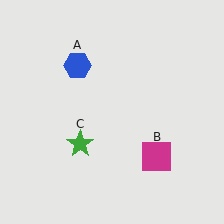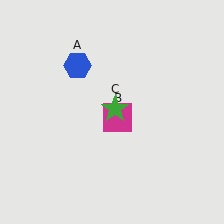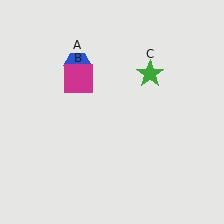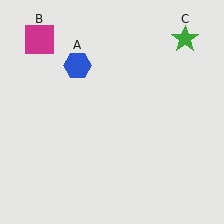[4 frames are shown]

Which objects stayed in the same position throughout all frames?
Blue hexagon (object A) remained stationary.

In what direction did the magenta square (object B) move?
The magenta square (object B) moved up and to the left.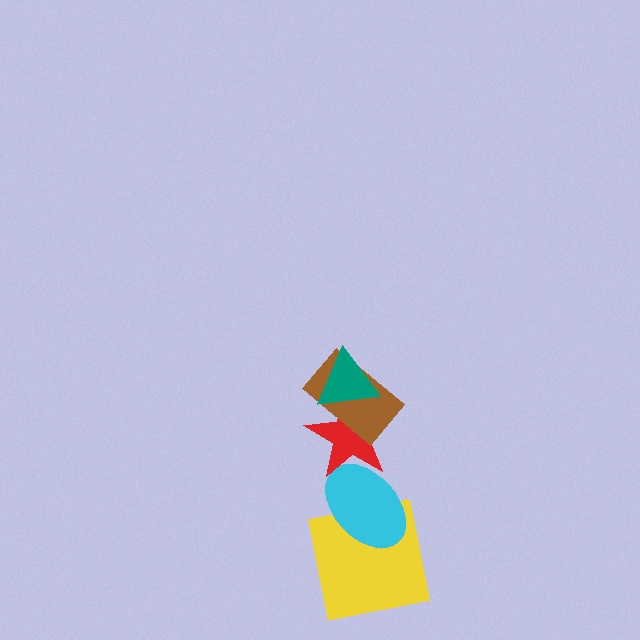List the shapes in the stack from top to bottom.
From top to bottom: the teal triangle, the brown rectangle, the red star, the cyan ellipse, the yellow square.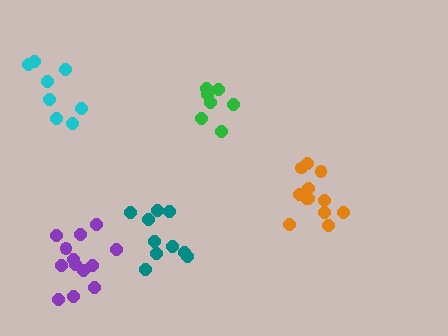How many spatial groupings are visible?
There are 5 spatial groupings.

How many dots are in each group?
Group 1: 10 dots, Group 2: 7 dots, Group 3: 13 dots, Group 4: 12 dots, Group 5: 8 dots (50 total).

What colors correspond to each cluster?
The clusters are colored: teal, green, purple, orange, cyan.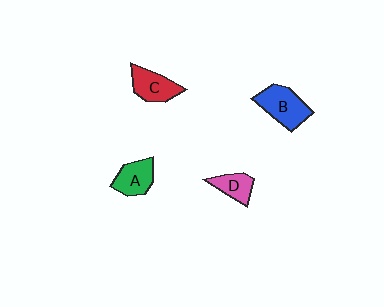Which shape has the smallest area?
Shape D (pink).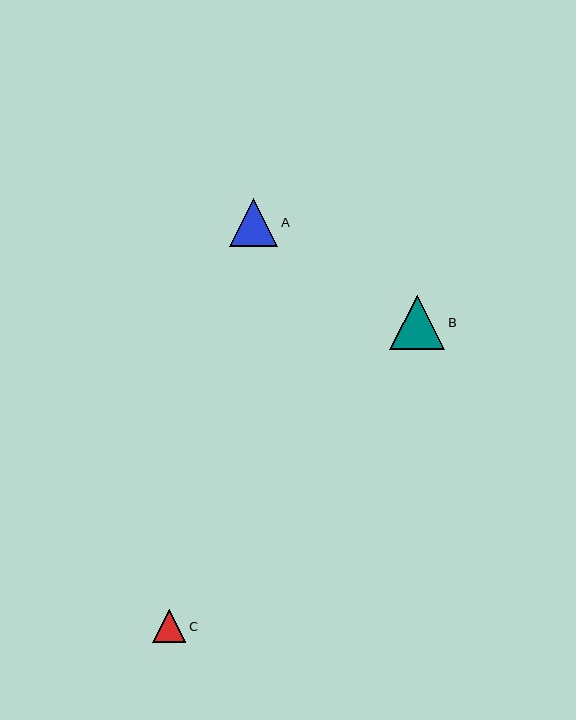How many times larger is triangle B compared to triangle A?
Triangle B is approximately 1.1 times the size of triangle A.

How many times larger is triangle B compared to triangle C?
Triangle B is approximately 1.7 times the size of triangle C.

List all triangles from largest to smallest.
From largest to smallest: B, A, C.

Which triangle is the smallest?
Triangle C is the smallest with a size of approximately 33 pixels.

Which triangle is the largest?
Triangle B is the largest with a size of approximately 55 pixels.